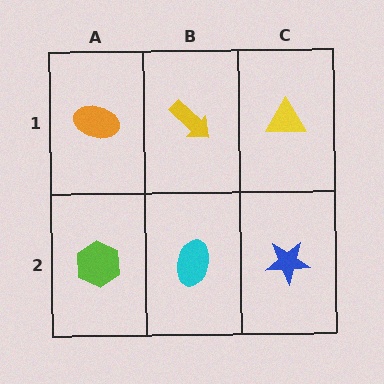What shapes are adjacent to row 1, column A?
A lime hexagon (row 2, column A), a yellow arrow (row 1, column B).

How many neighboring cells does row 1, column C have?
2.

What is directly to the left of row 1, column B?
An orange ellipse.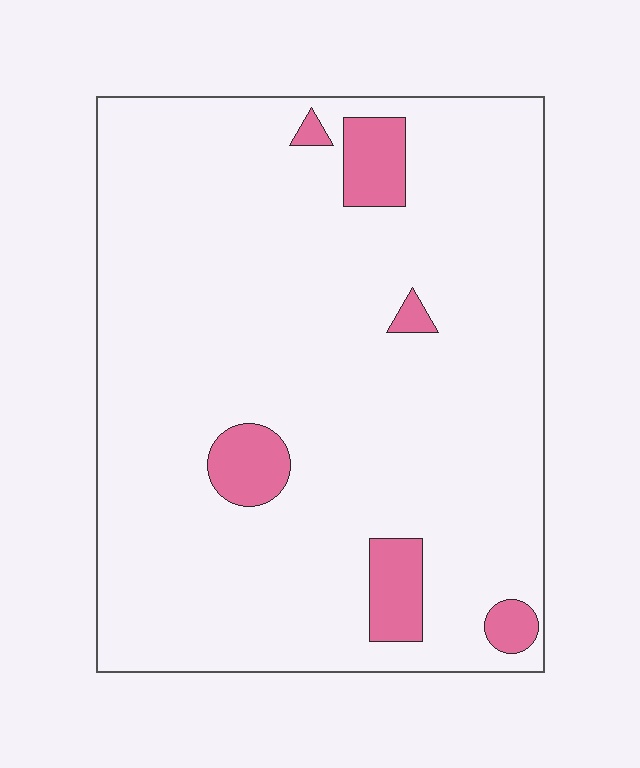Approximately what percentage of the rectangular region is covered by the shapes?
Approximately 10%.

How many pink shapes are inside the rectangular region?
6.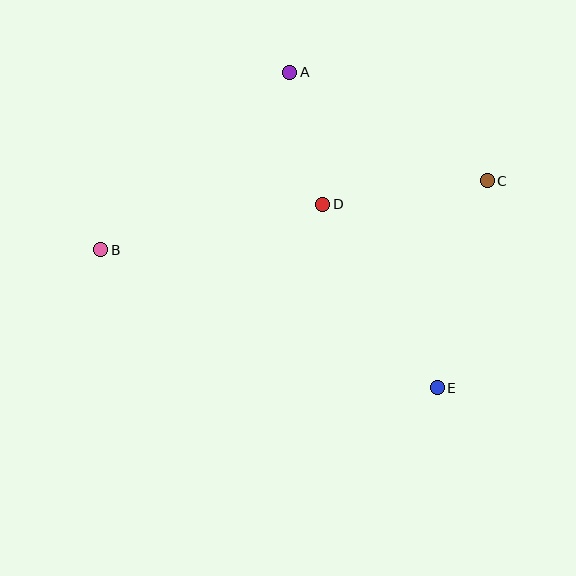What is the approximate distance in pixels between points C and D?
The distance between C and D is approximately 166 pixels.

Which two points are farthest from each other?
Points B and C are farthest from each other.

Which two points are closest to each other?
Points A and D are closest to each other.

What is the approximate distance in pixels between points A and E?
The distance between A and E is approximately 348 pixels.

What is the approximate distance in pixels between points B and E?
The distance between B and E is approximately 363 pixels.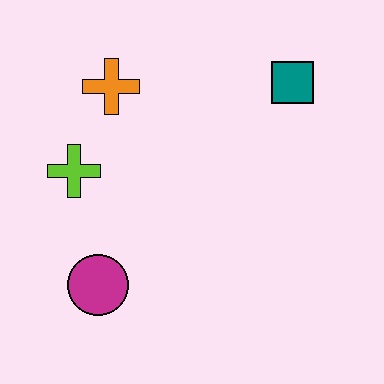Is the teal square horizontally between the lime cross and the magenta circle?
No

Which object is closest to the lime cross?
The orange cross is closest to the lime cross.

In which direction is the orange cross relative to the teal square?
The orange cross is to the left of the teal square.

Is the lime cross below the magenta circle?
No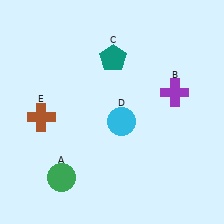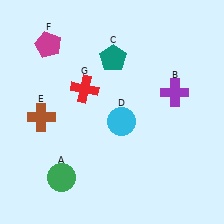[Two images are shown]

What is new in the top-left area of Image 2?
A red cross (G) was added in the top-left area of Image 2.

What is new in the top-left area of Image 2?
A magenta pentagon (F) was added in the top-left area of Image 2.